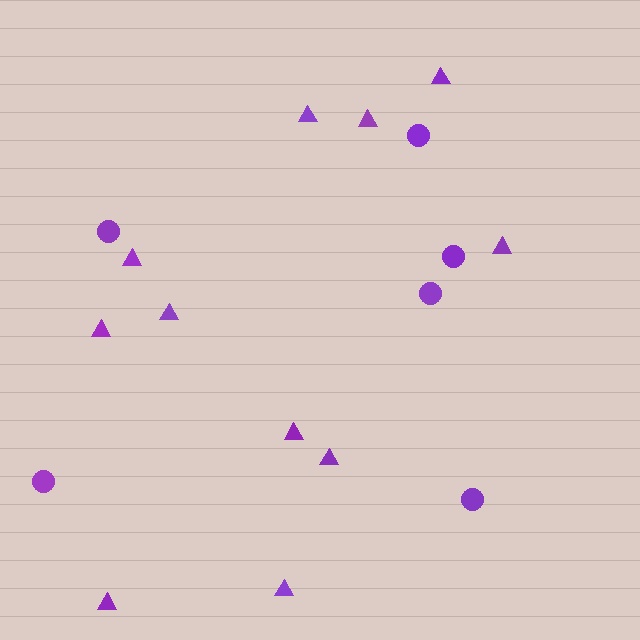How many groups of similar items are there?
There are 2 groups: one group of triangles (11) and one group of circles (6).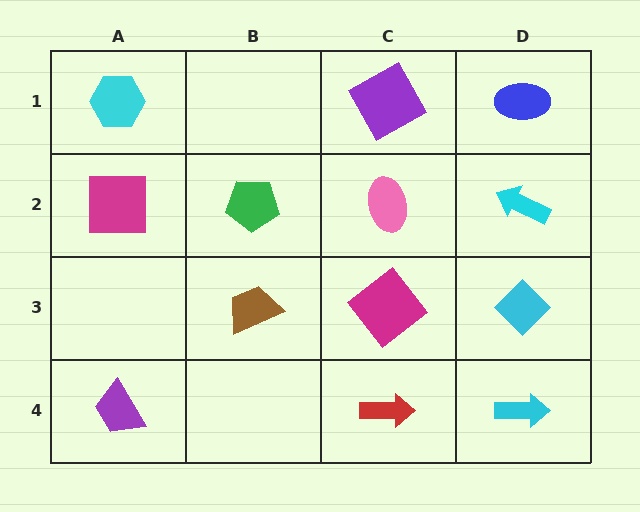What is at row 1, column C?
A purple square.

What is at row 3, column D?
A cyan diamond.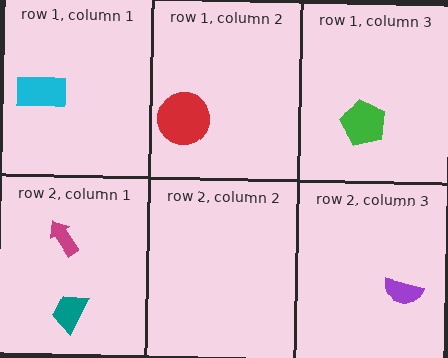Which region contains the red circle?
The row 1, column 2 region.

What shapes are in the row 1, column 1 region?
The cyan rectangle.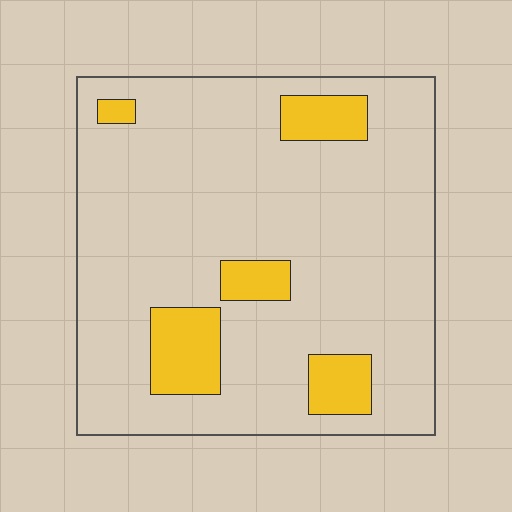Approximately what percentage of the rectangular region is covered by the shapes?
Approximately 15%.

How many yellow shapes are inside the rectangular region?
5.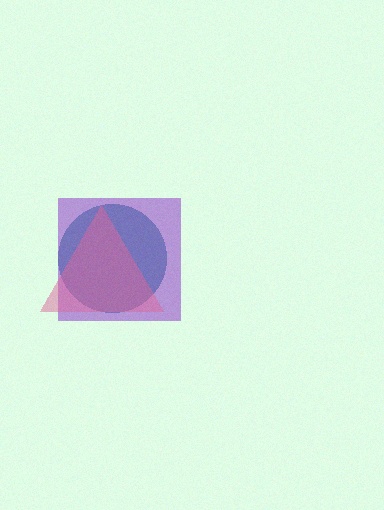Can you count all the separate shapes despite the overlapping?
Yes, there are 3 separate shapes.